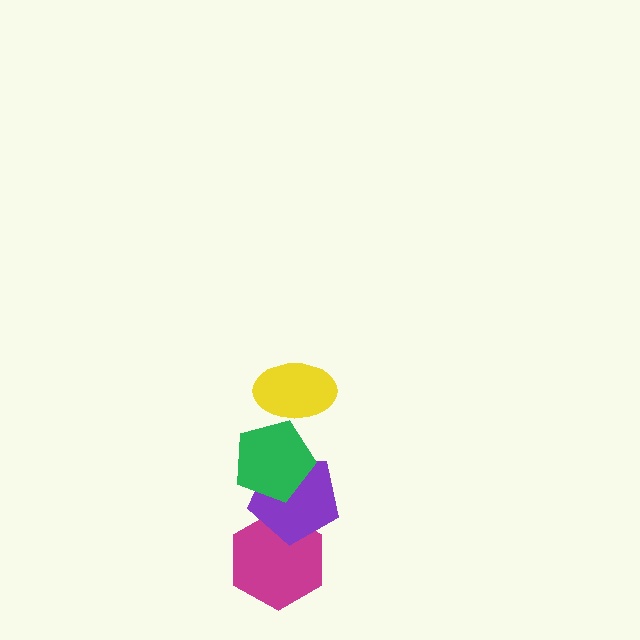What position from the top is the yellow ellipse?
The yellow ellipse is 1st from the top.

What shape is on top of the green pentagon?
The yellow ellipse is on top of the green pentagon.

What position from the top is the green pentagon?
The green pentagon is 2nd from the top.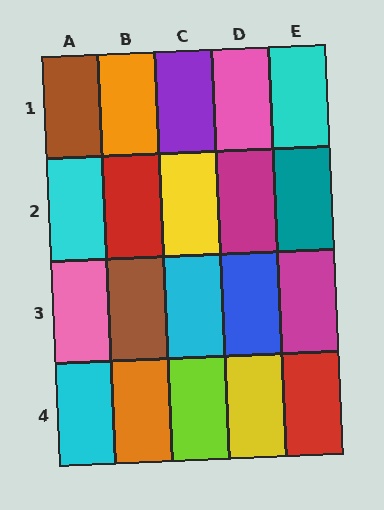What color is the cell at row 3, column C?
Cyan.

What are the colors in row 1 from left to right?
Brown, orange, purple, pink, cyan.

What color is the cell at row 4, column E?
Red.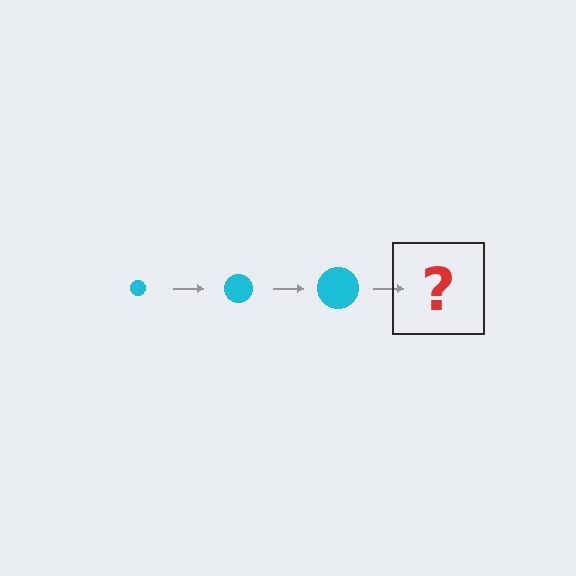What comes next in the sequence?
The next element should be a cyan circle, larger than the previous one.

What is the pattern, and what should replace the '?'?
The pattern is that the circle gets progressively larger each step. The '?' should be a cyan circle, larger than the previous one.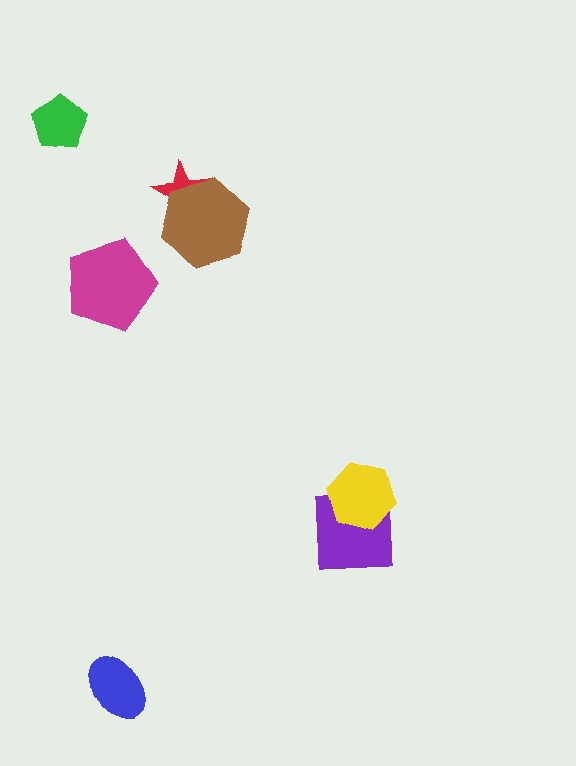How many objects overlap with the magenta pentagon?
0 objects overlap with the magenta pentagon.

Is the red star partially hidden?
Yes, it is partially covered by another shape.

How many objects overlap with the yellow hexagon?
1 object overlaps with the yellow hexagon.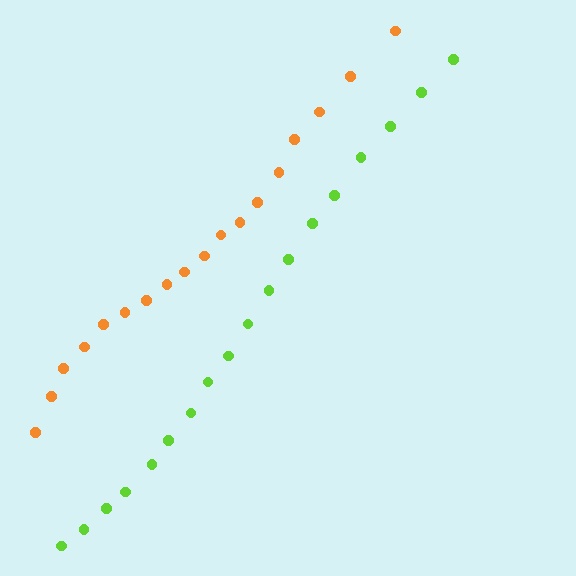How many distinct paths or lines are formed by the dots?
There are 2 distinct paths.